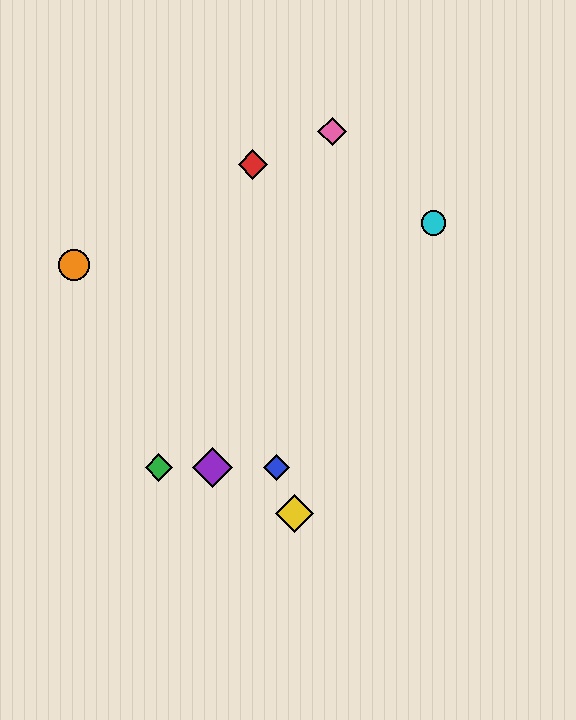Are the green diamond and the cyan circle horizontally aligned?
No, the green diamond is at y≈468 and the cyan circle is at y≈223.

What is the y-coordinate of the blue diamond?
The blue diamond is at y≈468.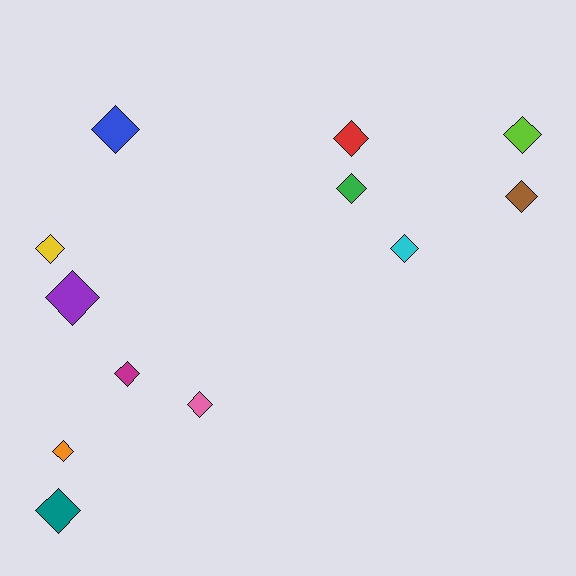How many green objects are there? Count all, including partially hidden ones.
There is 1 green object.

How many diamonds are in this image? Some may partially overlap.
There are 12 diamonds.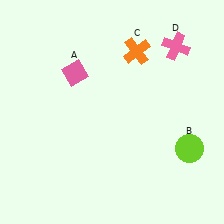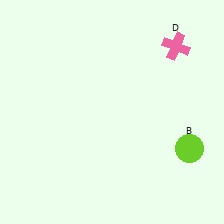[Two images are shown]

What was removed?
The orange cross (C), the pink diamond (A) were removed in Image 2.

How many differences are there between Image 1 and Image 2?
There are 2 differences between the two images.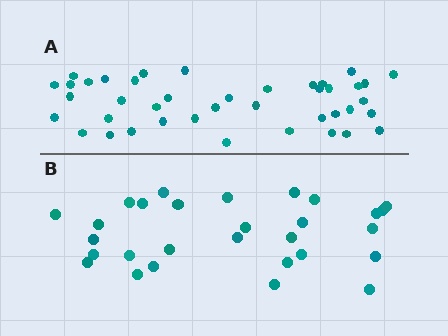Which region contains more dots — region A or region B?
Region A (the top region) has more dots.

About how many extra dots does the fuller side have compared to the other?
Region A has roughly 12 or so more dots than region B.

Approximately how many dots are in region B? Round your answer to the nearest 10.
About 30 dots. (The exact count is 29, which rounds to 30.)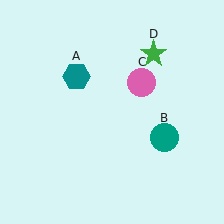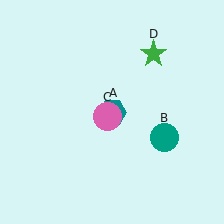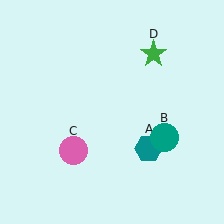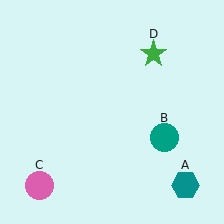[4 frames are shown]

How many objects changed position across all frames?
2 objects changed position: teal hexagon (object A), pink circle (object C).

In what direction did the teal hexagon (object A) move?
The teal hexagon (object A) moved down and to the right.